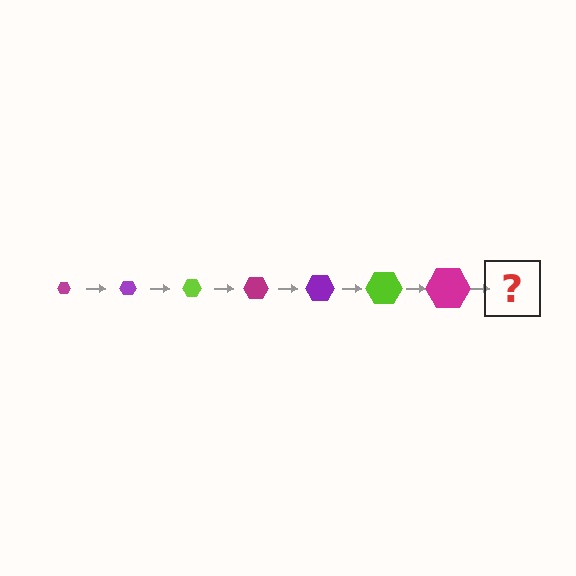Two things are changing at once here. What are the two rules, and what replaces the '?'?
The two rules are that the hexagon grows larger each step and the color cycles through magenta, purple, and lime. The '?' should be a purple hexagon, larger than the previous one.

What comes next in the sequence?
The next element should be a purple hexagon, larger than the previous one.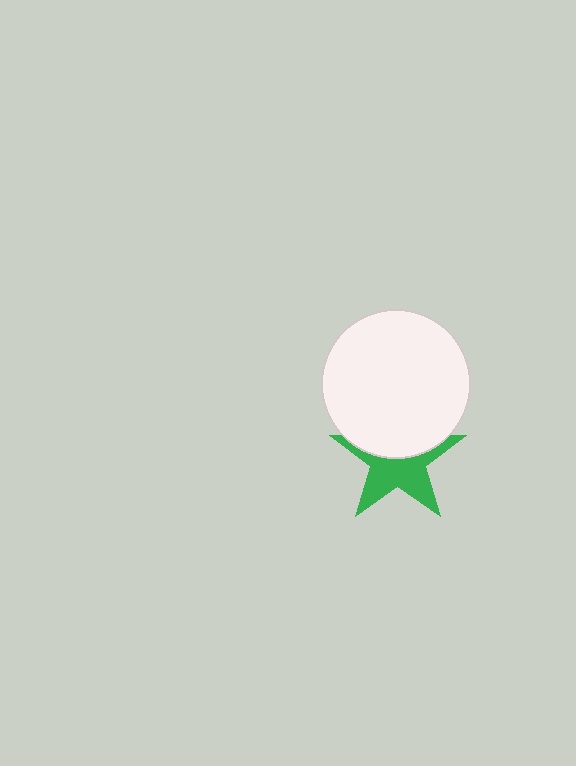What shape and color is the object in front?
The object in front is a white circle.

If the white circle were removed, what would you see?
You would see the complete green star.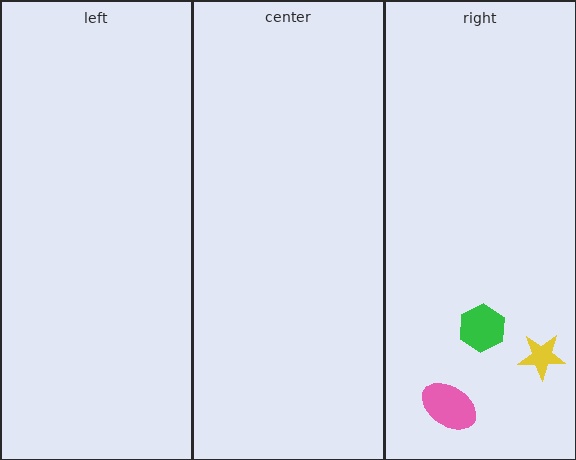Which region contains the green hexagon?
The right region.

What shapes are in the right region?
The yellow star, the pink ellipse, the green hexagon.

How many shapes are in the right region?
3.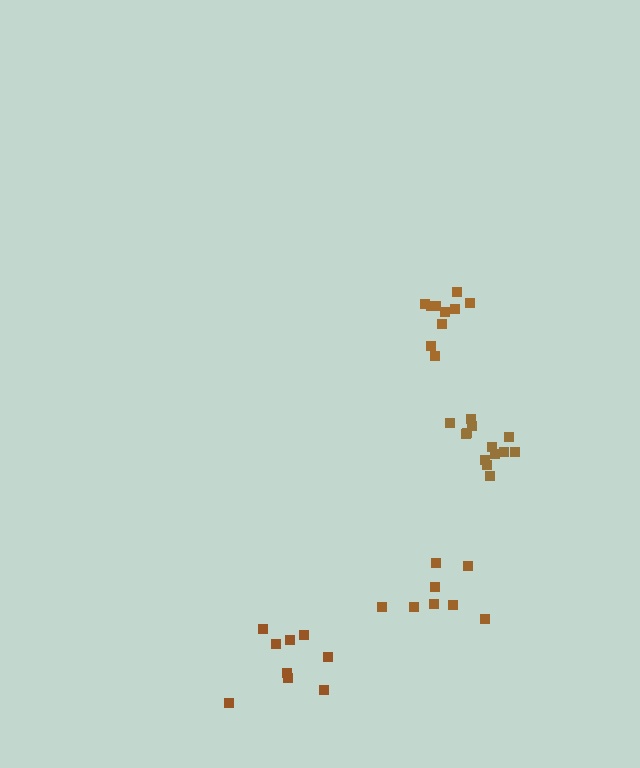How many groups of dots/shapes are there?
There are 4 groups.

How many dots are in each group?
Group 1: 10 dots, Group 2: 9 dots, Group 3: 9 dots, Group 4: 13 dots (41 total).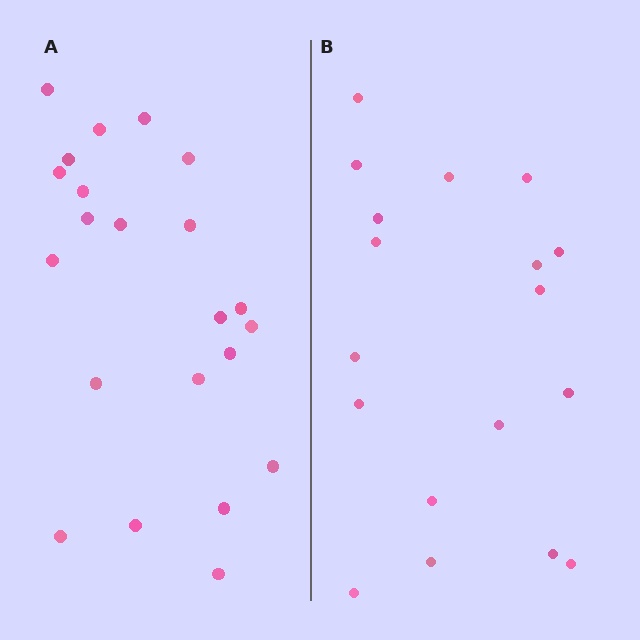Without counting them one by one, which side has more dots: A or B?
Region A (the left region) has more dots.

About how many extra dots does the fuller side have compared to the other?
Region A has about 4 more dots than region B.